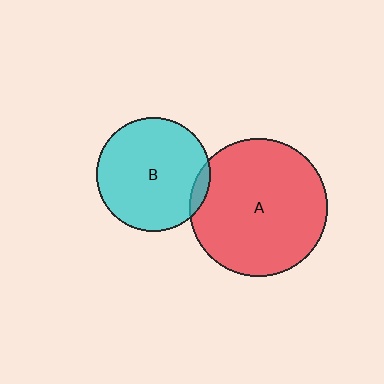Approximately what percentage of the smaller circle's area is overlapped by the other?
Approximately 5%.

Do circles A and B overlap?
Yes.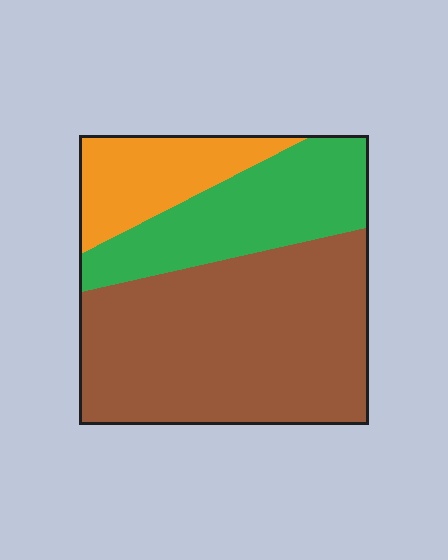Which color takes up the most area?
Brown, at roughly 55%.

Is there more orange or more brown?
Brown.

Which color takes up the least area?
Orange, at roughly 15%.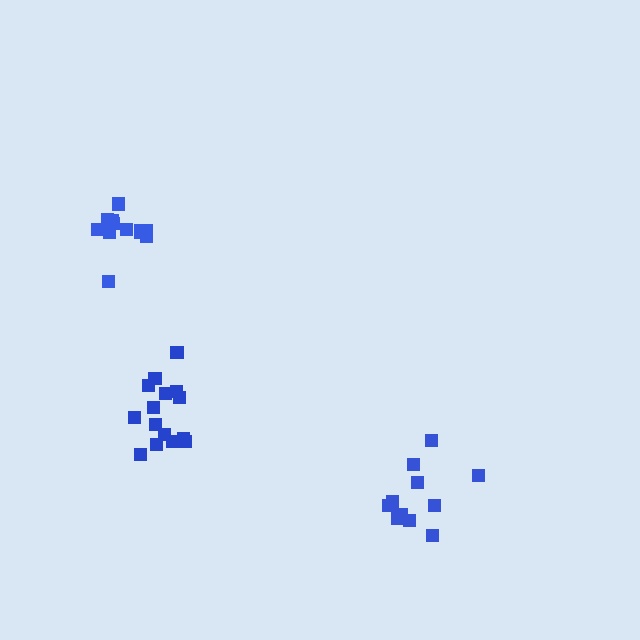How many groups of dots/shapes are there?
There are 3 groups.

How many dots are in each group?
Group 1: 15 dots, Group 2: 11 dots, Group 3: 12 dots (38 total).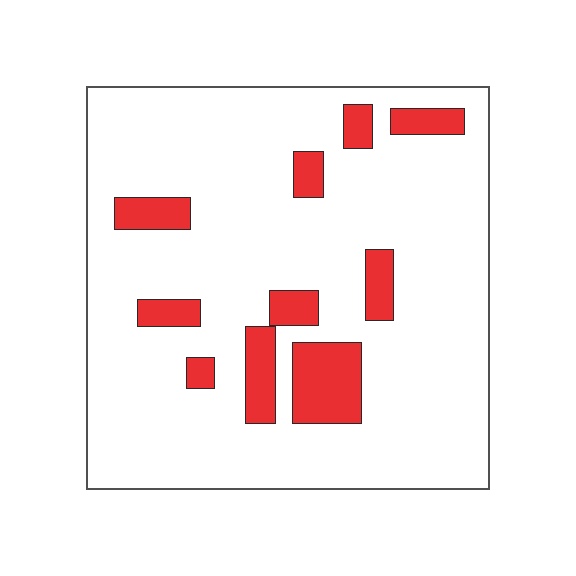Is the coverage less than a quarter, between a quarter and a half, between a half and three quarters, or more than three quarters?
Less than a quarter.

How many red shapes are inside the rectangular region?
10.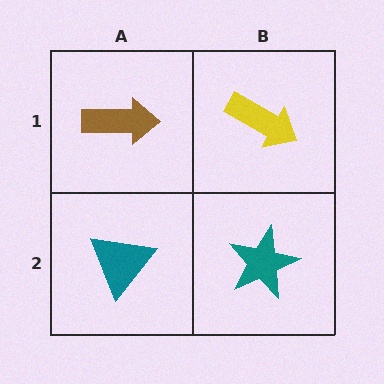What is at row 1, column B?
A yellow arrow.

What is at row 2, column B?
A teal star.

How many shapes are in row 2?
2 shapes.